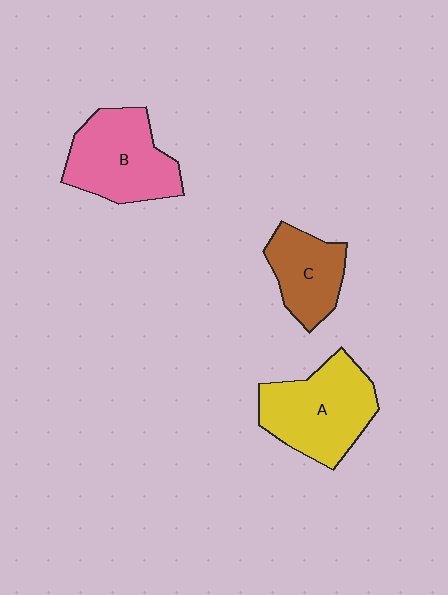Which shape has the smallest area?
Shape C (brown).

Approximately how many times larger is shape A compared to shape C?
Approximately 1.5 times.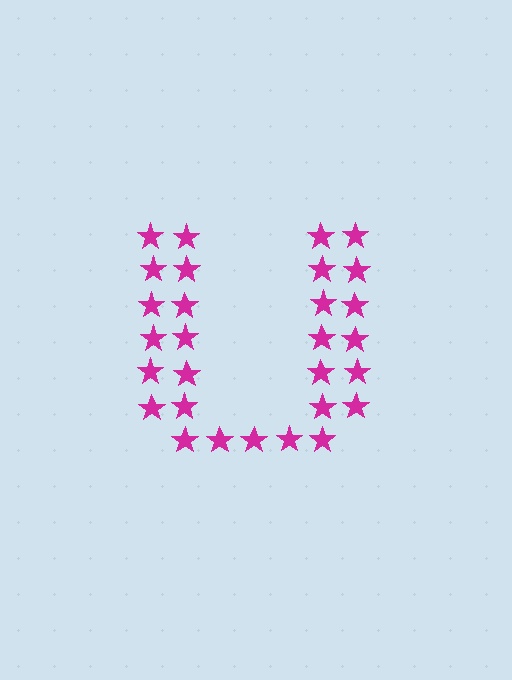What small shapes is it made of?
It is made of small stars.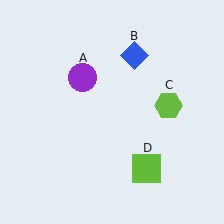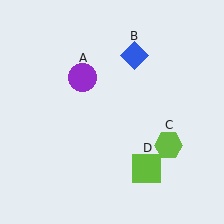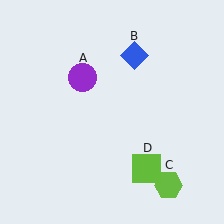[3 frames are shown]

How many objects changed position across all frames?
1 object changed position: lime hexagon (object C).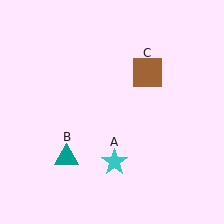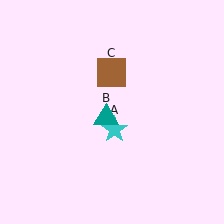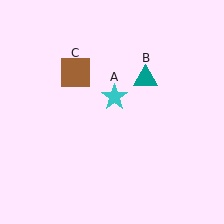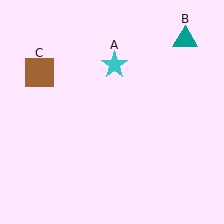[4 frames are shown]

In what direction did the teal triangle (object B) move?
The teal triangle (object B) moved up and to the right.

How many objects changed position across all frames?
3 objects changed position: cyan star (object A), teal triangle (object B), brown square (object C).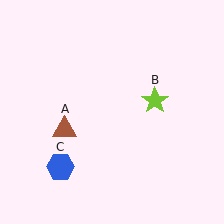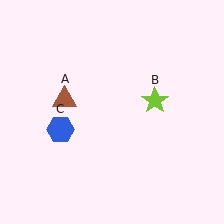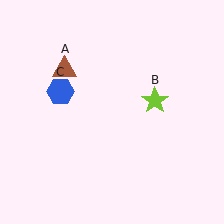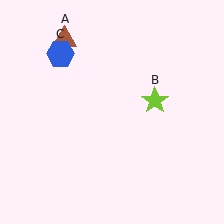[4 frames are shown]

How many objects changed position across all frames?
2 objects changed position: brown triangle (object A), blue hexagon (object C).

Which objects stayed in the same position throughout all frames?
Lime star (object B) remained stationary.